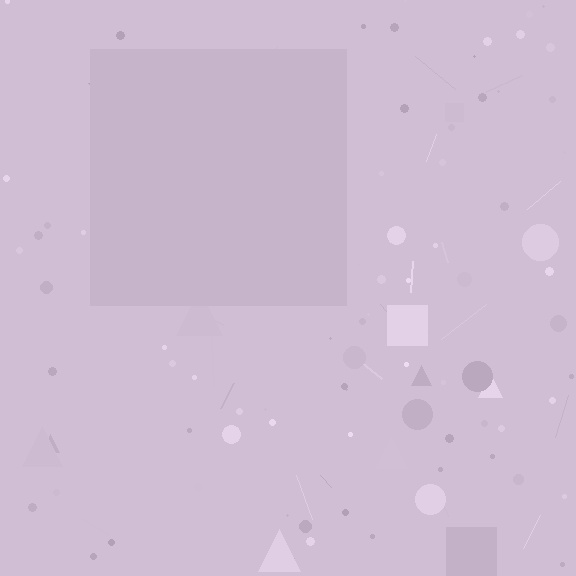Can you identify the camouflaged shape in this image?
The camouflaged shape is a square.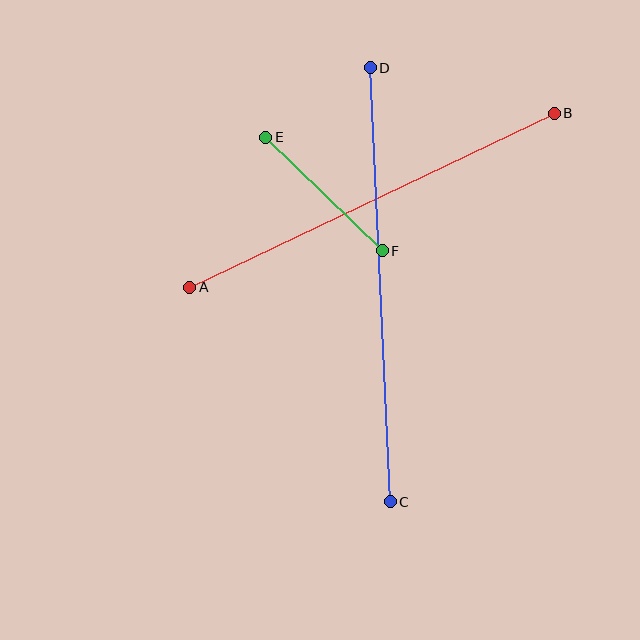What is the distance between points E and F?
The distance is approximately 162 pixels.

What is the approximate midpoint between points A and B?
The midpoint is at approximately (372, 200) pixels.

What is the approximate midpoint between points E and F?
The midpoint is at approximately (324, 194) pixels.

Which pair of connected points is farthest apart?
Points C and D are farthest apart.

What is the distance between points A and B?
The distance is approximately 404 pixels.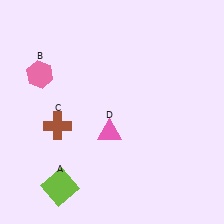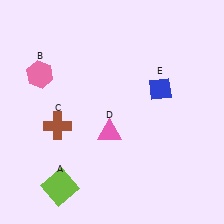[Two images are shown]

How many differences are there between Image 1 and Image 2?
There is 1 difference between the two images.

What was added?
A blue diamond (E) was added in Image 2.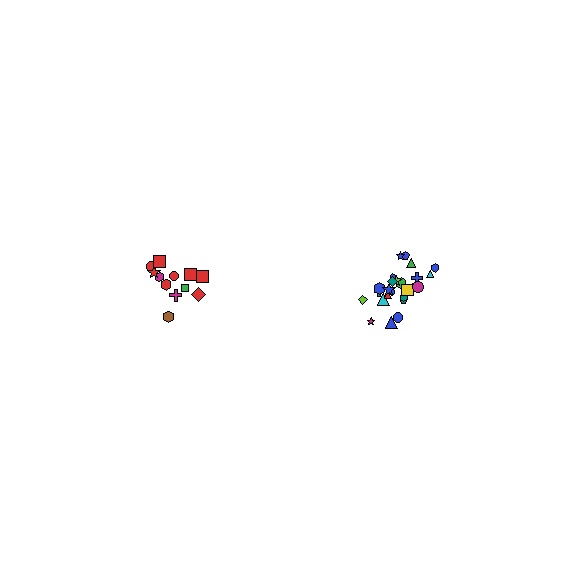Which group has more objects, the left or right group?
The right group.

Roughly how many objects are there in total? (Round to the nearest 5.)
Roughly 35 objects in total.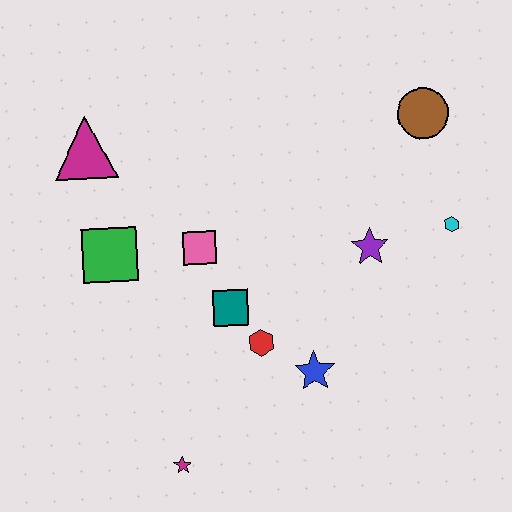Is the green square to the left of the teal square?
Yes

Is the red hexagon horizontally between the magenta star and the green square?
No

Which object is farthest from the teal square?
The brown circle is farthest from the teal square.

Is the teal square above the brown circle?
No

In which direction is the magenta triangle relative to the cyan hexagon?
The magenta triangle is to the left of the cyan hexagon.